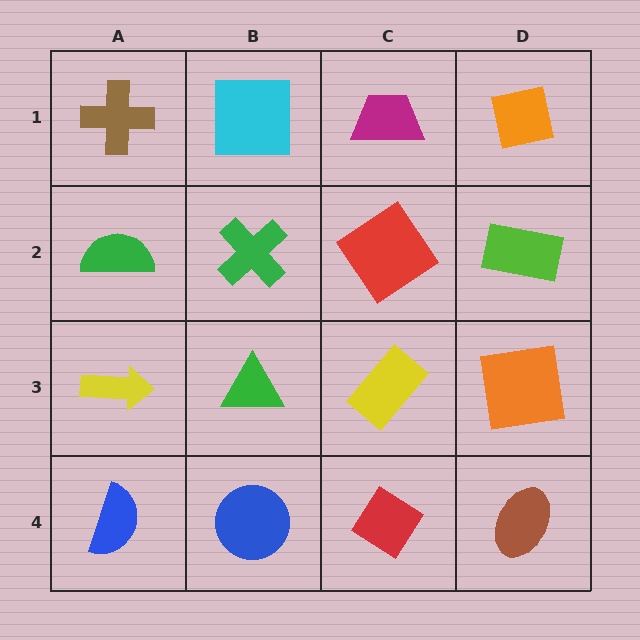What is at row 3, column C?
A yellow rectangle.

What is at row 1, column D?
An orange square.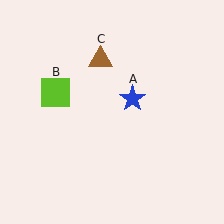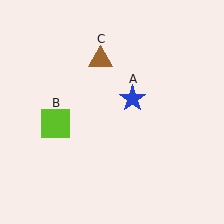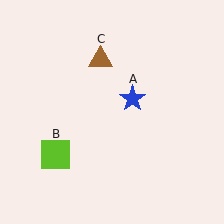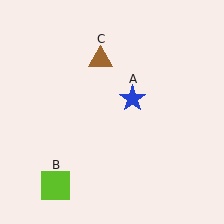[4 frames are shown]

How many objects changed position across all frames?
1 object changed position: lime square (object B).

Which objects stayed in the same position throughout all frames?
Blue star (object A) and brown triangle (object C) remained stationary.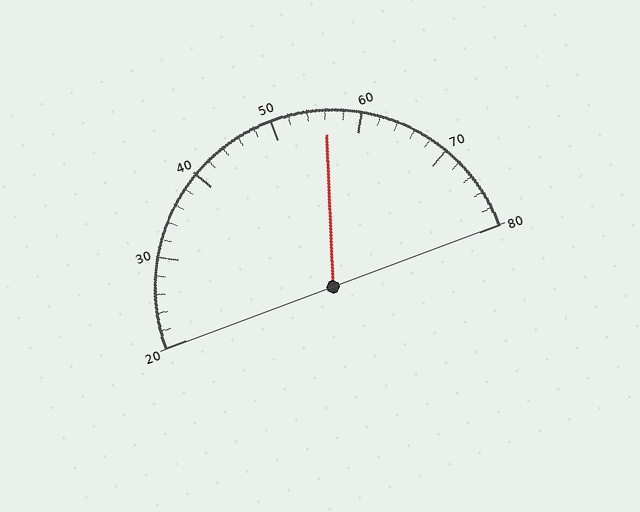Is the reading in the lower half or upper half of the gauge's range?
The reading is in the upper half of the range (20 to 80).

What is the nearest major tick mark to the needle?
The nearest major tick mark is 60.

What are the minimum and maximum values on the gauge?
The gauge ranges from 20 to 80.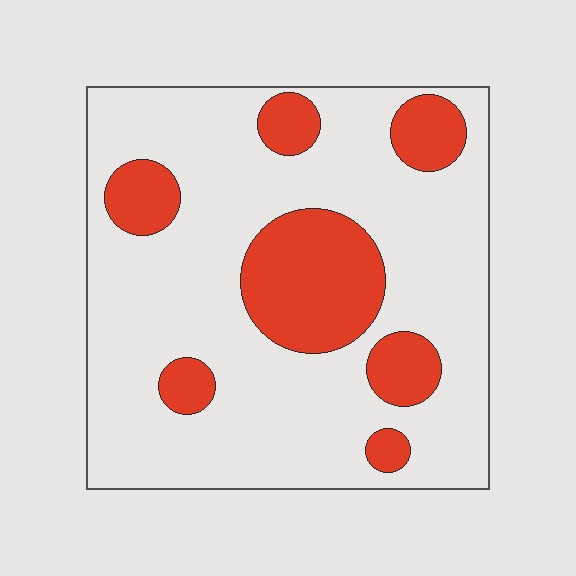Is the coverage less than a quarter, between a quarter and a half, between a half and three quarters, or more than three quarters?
Less than a quarter.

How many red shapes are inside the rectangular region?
7.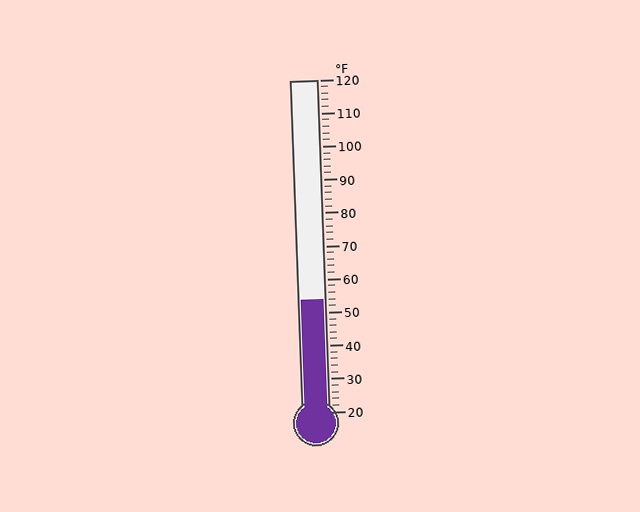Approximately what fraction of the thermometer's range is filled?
The thermometer is filled to approximately 35% of its range.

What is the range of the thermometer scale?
The thermometer scale ranges from 20°F to 120°F.